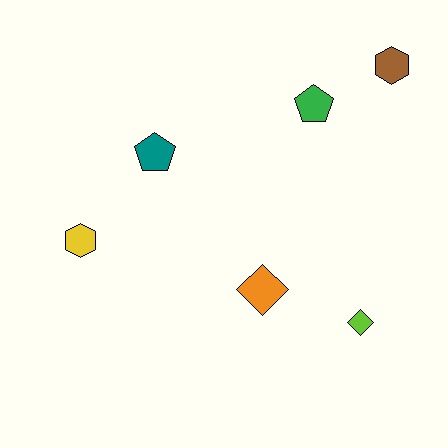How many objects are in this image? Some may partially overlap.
There are 6 objects.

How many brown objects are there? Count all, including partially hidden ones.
There is 1 brown object.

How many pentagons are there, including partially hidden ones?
There are 2 pentagons.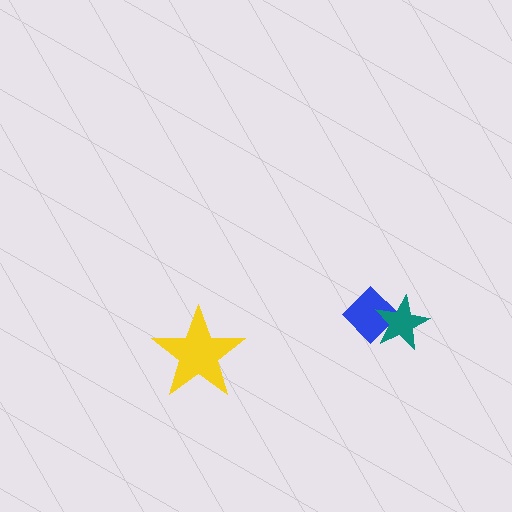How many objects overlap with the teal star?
1 object overlaps with the teal star.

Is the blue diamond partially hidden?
Yes, it is partially covered by another shape.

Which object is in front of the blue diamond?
The teal star is in front of the blue diamond.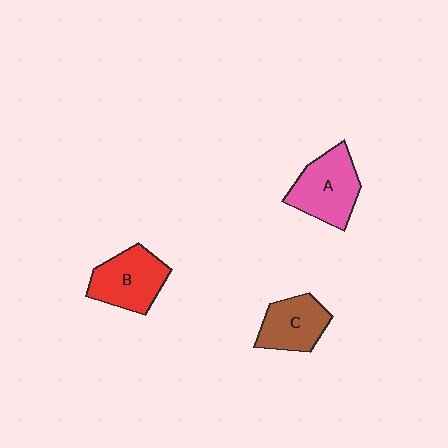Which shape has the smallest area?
Shape C (brown).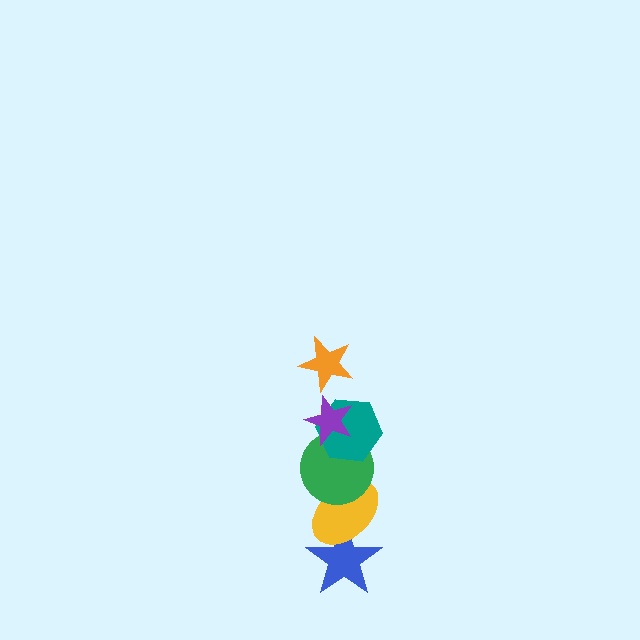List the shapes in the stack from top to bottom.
From top to bottom: the orange star, the purple star, the teal hexagon, the green circle, the yellow ellipse, the blue star.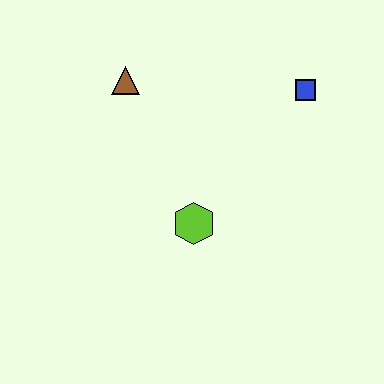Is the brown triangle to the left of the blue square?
Yes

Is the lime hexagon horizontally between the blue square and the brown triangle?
Yes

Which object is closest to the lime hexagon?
The brown triangle is closest to the lime hexagon.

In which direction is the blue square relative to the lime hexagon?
The blue square is above the lime hexagon.